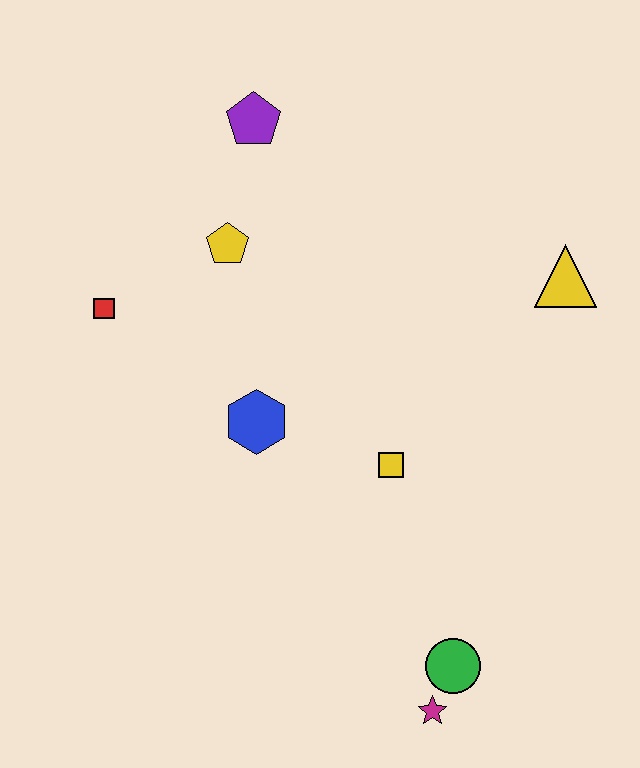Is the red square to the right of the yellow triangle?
No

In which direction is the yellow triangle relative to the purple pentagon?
The yellow triangle is to the right of the purple pentagon.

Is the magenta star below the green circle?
Yes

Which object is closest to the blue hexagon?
The yellow square is closest to the blue hexagon.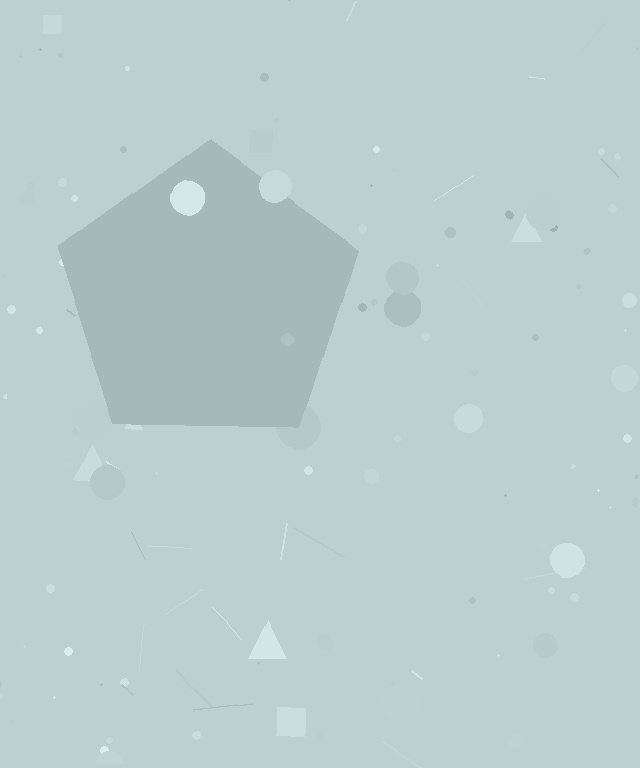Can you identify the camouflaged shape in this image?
The camouflaged shape is a pentagon.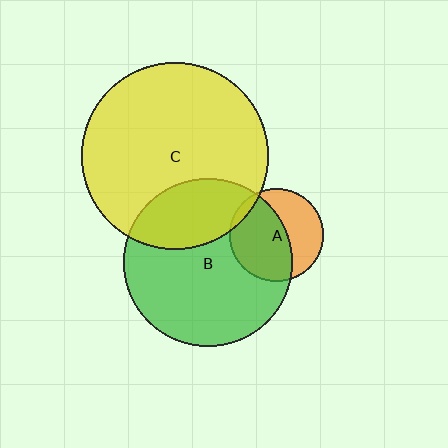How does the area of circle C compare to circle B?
Approximately 1.2 times.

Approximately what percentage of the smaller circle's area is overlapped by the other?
Approximately 5%.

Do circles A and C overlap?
Yes.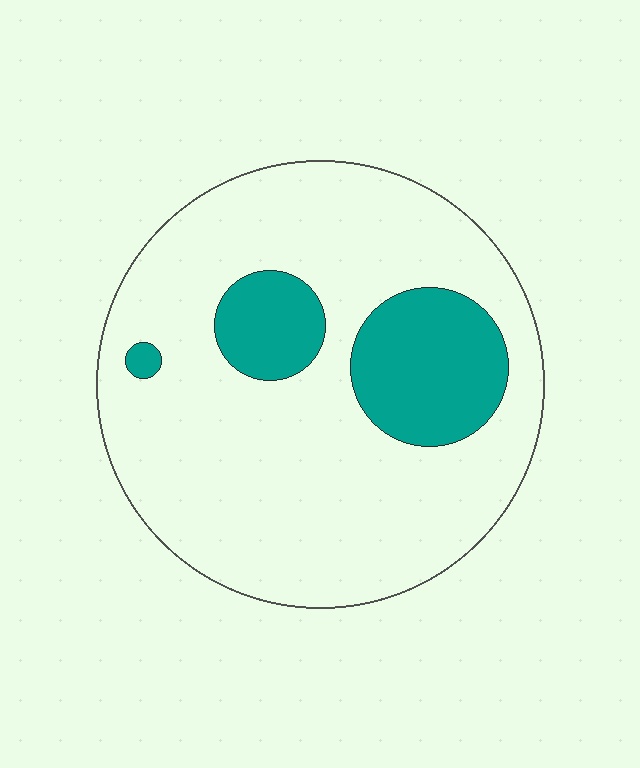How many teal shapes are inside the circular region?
3.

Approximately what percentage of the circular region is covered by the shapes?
Approximately 20%.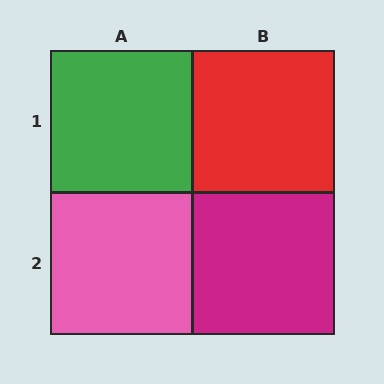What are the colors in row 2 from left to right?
Pink, magenta.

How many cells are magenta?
1 cell is magenta.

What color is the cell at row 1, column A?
Green.